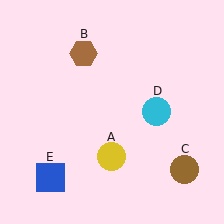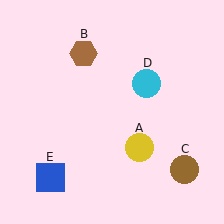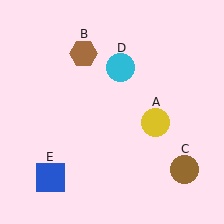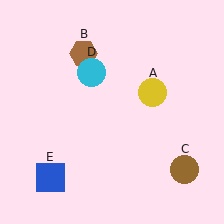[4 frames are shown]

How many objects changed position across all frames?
2 objects changed position: yellow circle (object A), cyan circle (object D).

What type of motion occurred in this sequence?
The yellow circle (object A), cyan circle (object D) rotated counterclockwise around the center of the scene.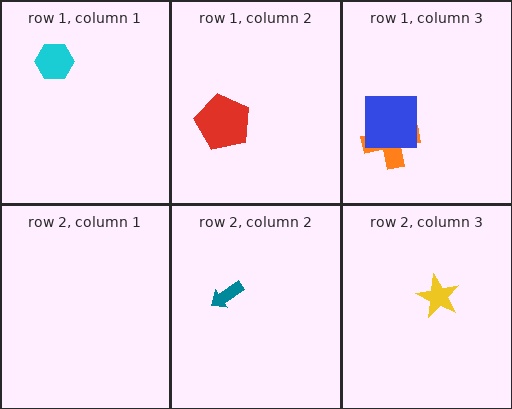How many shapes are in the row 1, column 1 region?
1.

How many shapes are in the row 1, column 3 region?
2.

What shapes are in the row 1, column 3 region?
The orange cross, the blue square.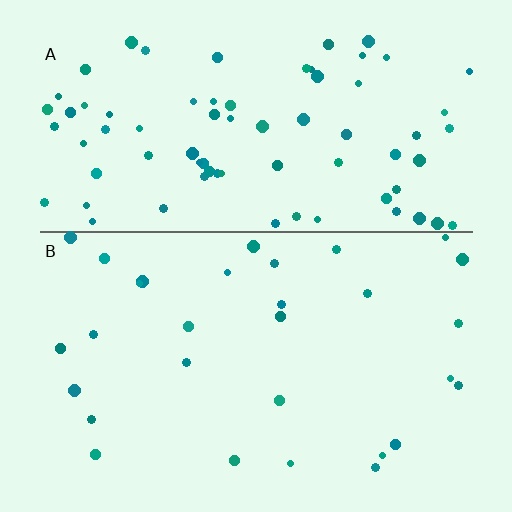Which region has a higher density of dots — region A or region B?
A (the top).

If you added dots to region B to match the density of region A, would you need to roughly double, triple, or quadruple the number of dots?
Approximately triple.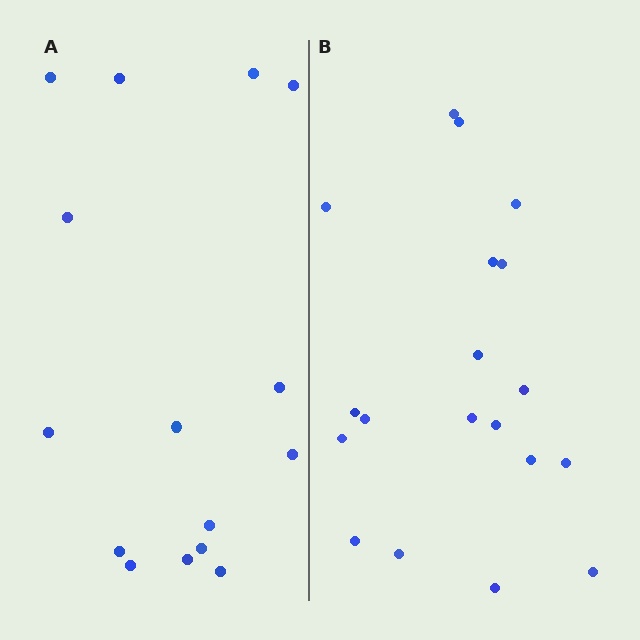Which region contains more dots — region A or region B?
Region B (the right region) has more dots.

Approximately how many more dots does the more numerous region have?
Region B has about 4 more dots than region A.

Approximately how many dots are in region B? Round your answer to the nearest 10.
About 20 dots. (The exact count is 19, which rounds to 20.)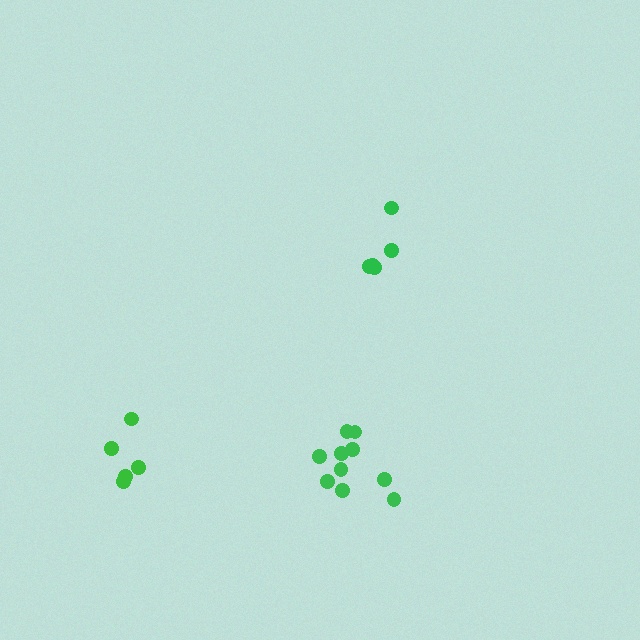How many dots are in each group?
Group 1: 5 dots, Group 2: 10 dots, Group 3: 5 dots (20 total).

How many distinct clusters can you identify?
There are 3 distinct clusters.